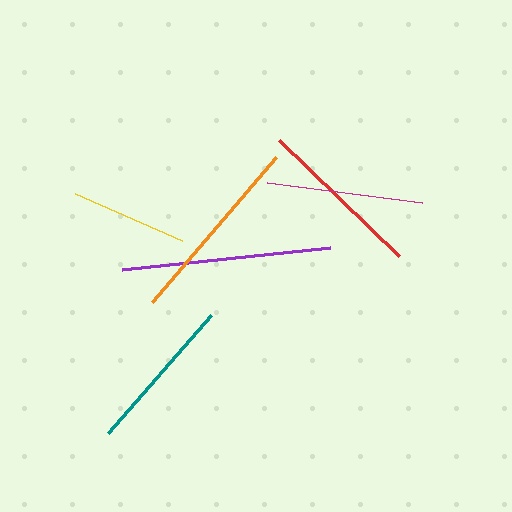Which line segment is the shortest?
The yellow line is the shortest at approximately 117 pixels.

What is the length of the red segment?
The red segment is approximately 167 pixels long.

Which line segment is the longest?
The purple line is the longest at approximately 209 pixels.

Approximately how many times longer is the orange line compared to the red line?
The orange line is approximately 1.1 times the length of the red line.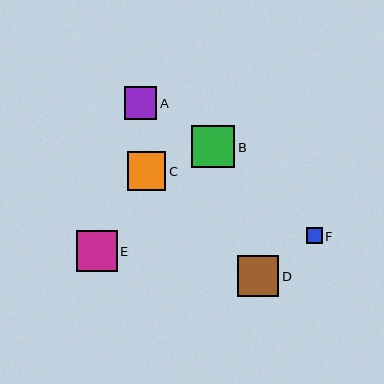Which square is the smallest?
Square F is the smallest with a size of approximately 16 pixels.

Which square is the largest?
Square B is the largest with a size of approximately 43 pixels.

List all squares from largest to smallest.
From largest to smallest: B, E, D, C, A, F.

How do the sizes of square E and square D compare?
Square E and square D are approximately the same size.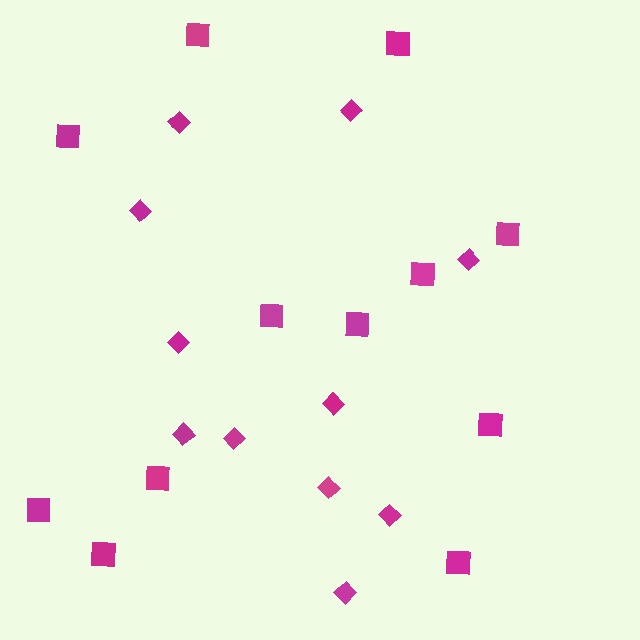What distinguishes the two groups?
There are 2 groups: one group of diamonds (11) and one group of squares (12).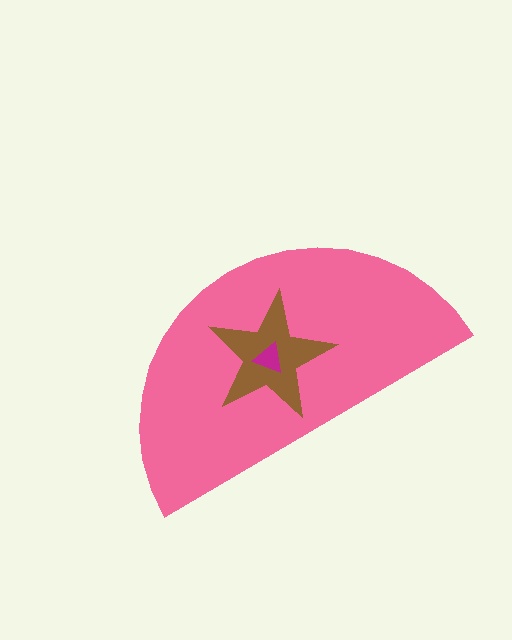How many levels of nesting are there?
3.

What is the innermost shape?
The magenta triangle.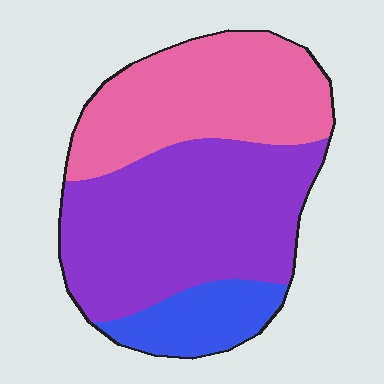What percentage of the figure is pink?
Pink covers around 35% of the figure.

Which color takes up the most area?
Purple, at roughly 50%.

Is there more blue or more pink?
Pink.